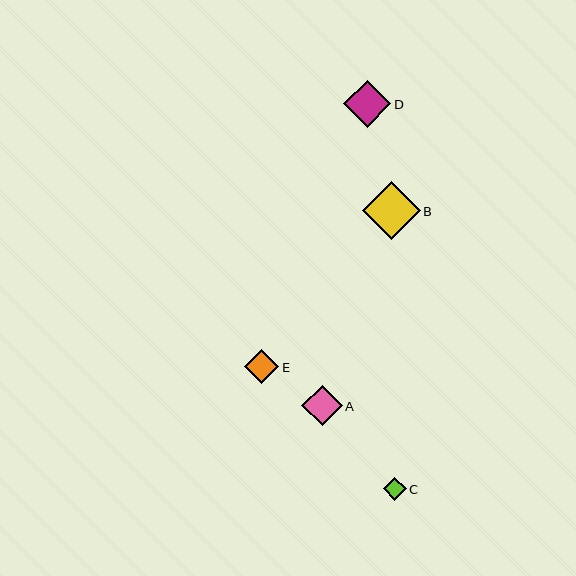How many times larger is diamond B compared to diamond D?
Diamond B is approximately 1.2 times the size of diamond D.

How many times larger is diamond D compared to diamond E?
Diamond D is approximately 1.4 times the size of diamond E.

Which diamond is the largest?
Diamond B is the largest with a size of approximately 58 pixels.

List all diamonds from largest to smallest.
From largest to smallest: B, D, A, E, C.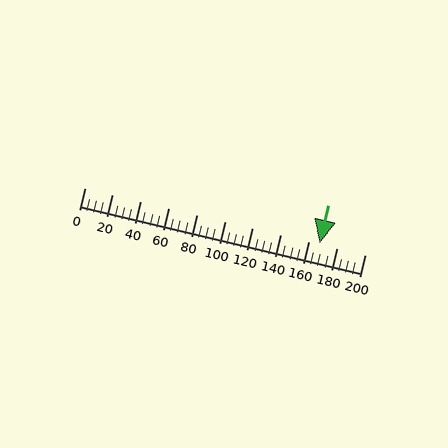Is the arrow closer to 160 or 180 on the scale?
The arrow is closer to 160.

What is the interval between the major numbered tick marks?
The major tick marks are spaced 20 units apart.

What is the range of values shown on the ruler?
The ruler shows values from 0 to 200.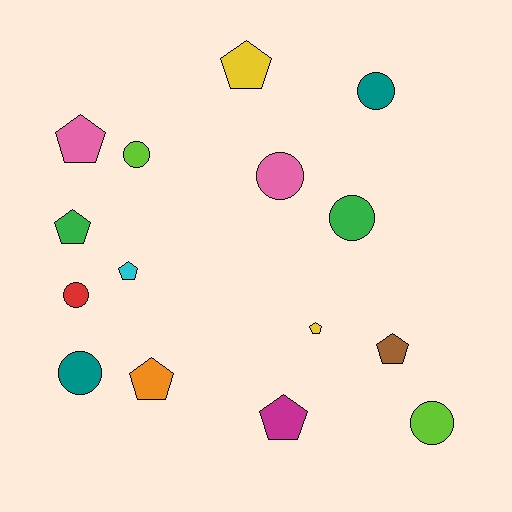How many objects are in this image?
There are 15 objects.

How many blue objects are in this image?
There are no blue objects.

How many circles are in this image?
There are 7 circles.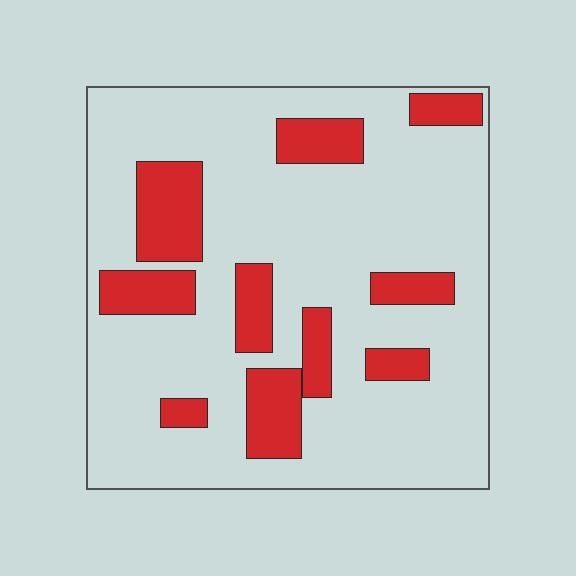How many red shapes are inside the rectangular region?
10.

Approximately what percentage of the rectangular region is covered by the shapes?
Approximately 20%.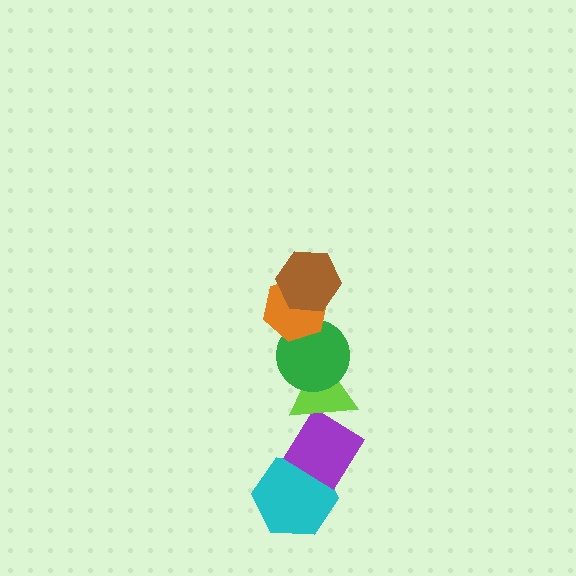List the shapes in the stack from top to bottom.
From top to bottom: the brown hexagon, the orange hexagon, the green circle, the lime triangle, the purple diamond, the cyan hexagon.